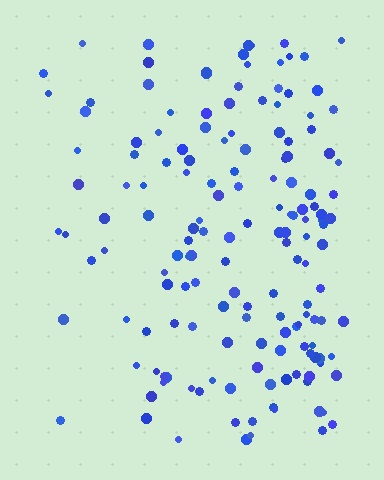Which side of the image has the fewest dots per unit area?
The left.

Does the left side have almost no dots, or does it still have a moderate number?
Still a moderate number, just noticeably fewer than the right.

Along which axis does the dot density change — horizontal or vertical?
Horizontal.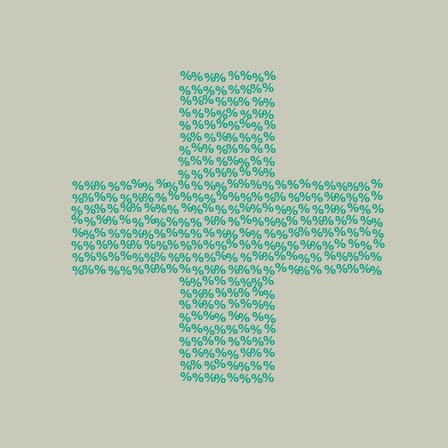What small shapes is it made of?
It is made of small percent signs.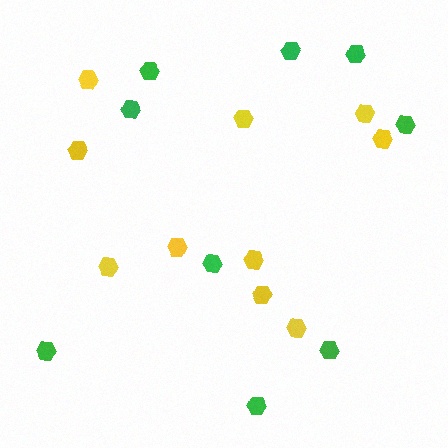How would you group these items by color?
There are 2 groups: one group of yellow hexagons (10) and one group of green hexagons (9).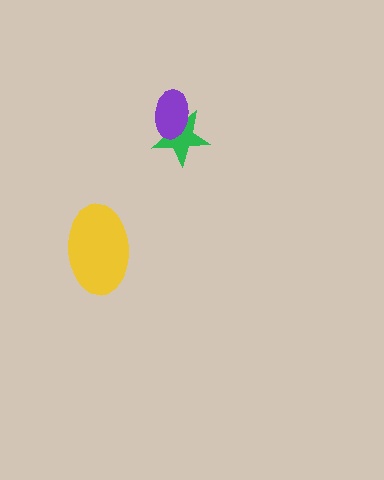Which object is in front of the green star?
The purple ellipse is in front of the green star.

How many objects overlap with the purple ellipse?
1 object overlaps with the purple ellipse.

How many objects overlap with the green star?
1 object overlaps with the green star.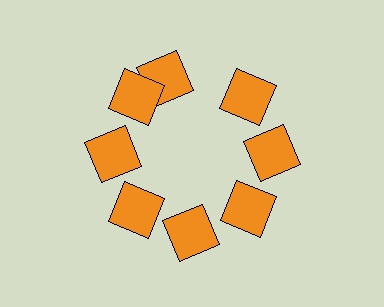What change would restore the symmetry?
The symmetry would be restored by rotating it back into even spacing with its neighbors so that all 8 squares sit at equal angles and equal distance from the center.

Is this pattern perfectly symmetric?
No. The 8 orange squares are arranged in a ring, but one element near the 12 o'clock position is rotated out of alignment along the ring, breaking the 8-fold rotational symmetry.